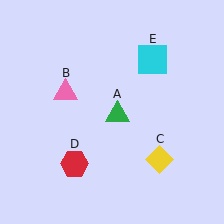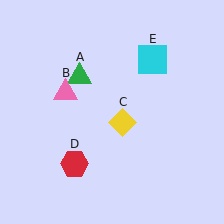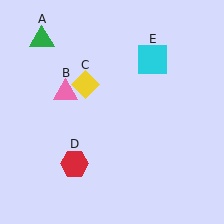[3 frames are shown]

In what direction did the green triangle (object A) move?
The green triangle (object A) moved up and to the left.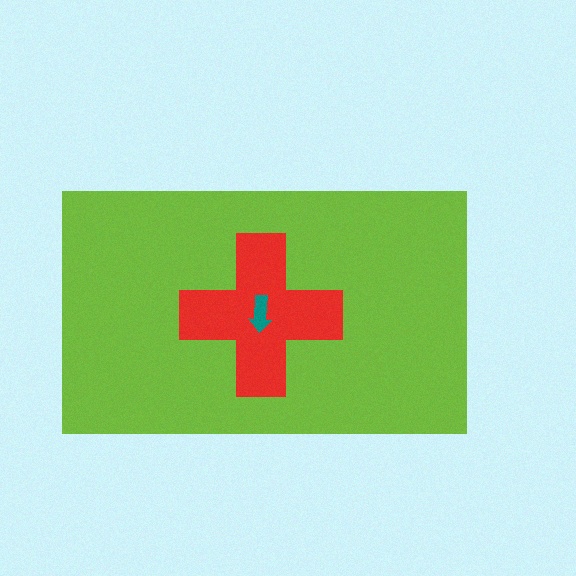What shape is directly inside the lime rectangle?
The red cross.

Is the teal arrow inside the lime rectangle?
Yes.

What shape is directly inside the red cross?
The teal arrow.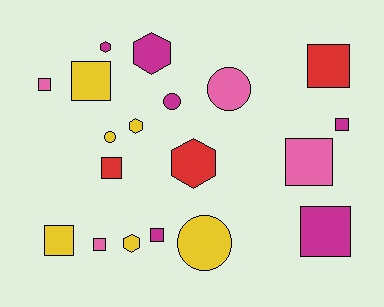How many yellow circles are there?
There are 2 yellow circles.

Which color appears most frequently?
Yellow, with 6 objects.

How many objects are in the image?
There are 19 objects.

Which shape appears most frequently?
Square, with 10 objects.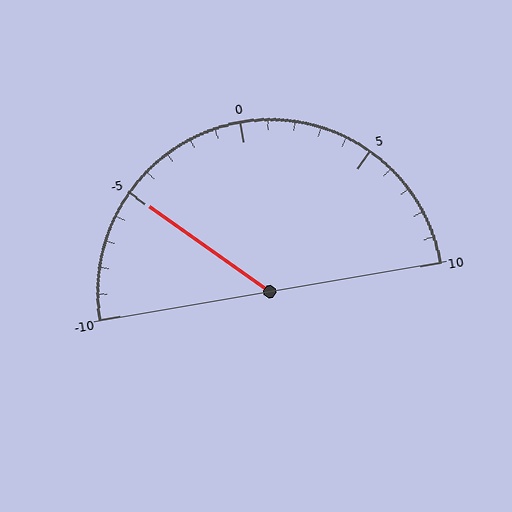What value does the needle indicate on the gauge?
The needle indicates approximately -5.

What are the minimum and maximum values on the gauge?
The gauge ranges from -10 to 10.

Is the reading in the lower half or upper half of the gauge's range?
The reading is in the lower half of the range (-10 to 10).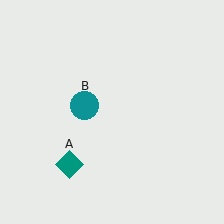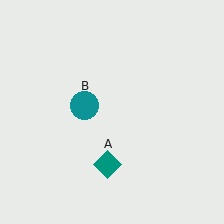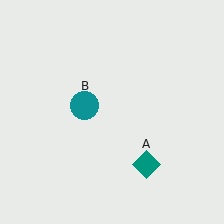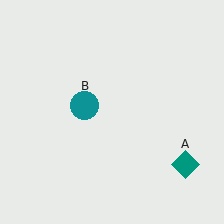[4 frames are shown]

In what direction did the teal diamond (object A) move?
The teal diamond (object A) moved right.